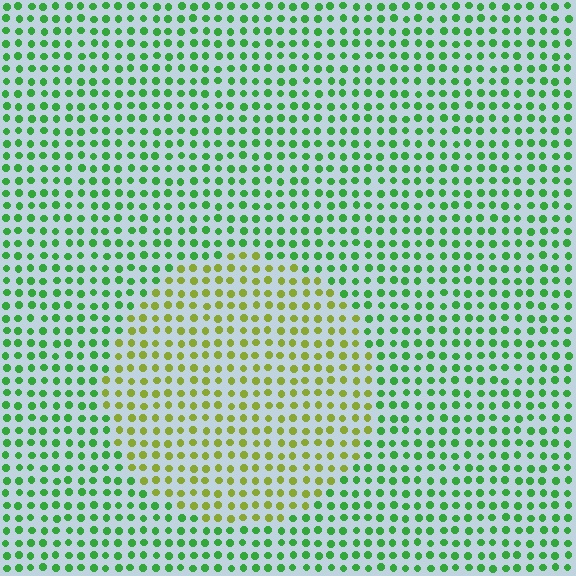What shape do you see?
I see a circle.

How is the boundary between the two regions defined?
The boundary is defined purely by a slight shift in hue (about 48 degrees). Spacing, size, and orientation are identical on both sides.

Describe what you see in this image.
The image is filled with small green elements in a uniform arrangement. A circle-shaped region is visible where the elements are tinted to a slightly different hue, forming a subtle color boundary.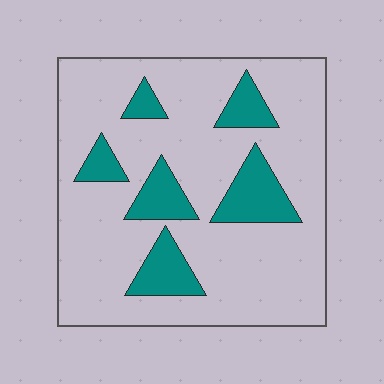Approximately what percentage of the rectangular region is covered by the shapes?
Approximately 20%.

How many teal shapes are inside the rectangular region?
6.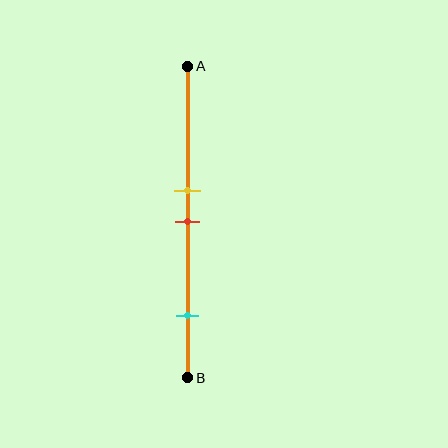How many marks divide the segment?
There are 3 marks dividing the segment.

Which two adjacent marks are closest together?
The yellow and red marks are the closest adjacent pair.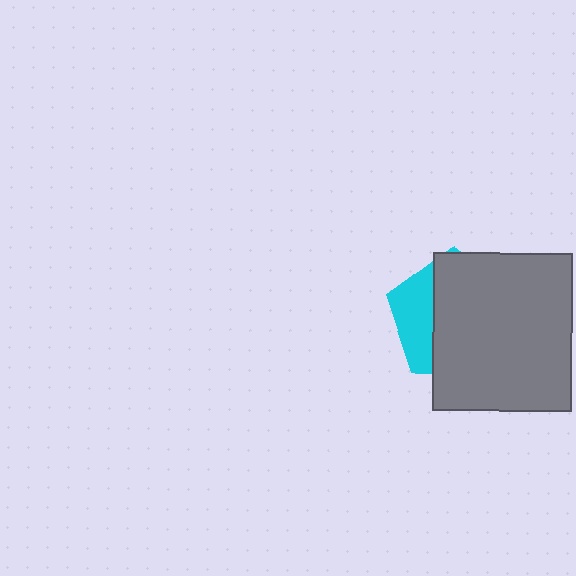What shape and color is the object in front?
The object in front is a gray rectangle.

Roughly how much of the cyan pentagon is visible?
A small part of it is visible (roughly 30%).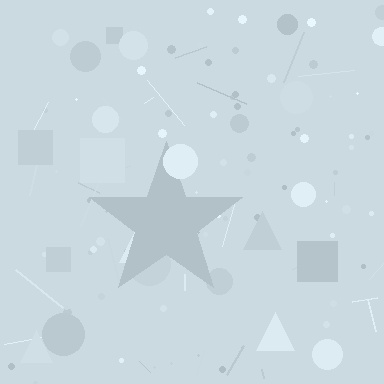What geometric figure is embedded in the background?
A star is embedded in the background.